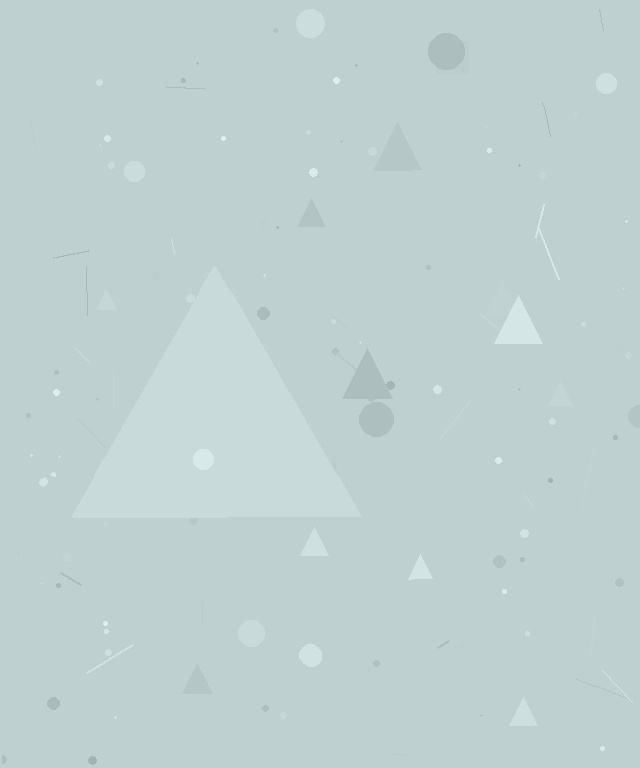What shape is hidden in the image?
A triangle is hidden in the image.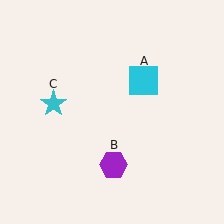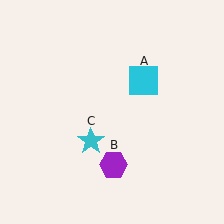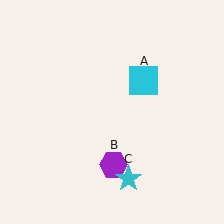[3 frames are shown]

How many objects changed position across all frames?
1 object changed position: cyan star (object C).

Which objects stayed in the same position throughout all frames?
Cyan square (object A) and purple hexagon (object B) remained stationary.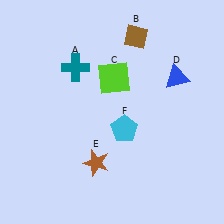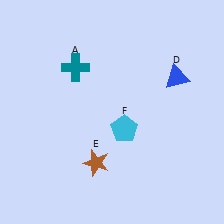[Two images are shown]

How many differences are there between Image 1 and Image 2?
There are 2 differences between the two images.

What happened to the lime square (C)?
The lime square (C) was removed in Image 2. It was in the top-right area of Image 1.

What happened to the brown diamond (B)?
The brown diamond (B) was removed in Image 2. It was in the top-right area of Image 1.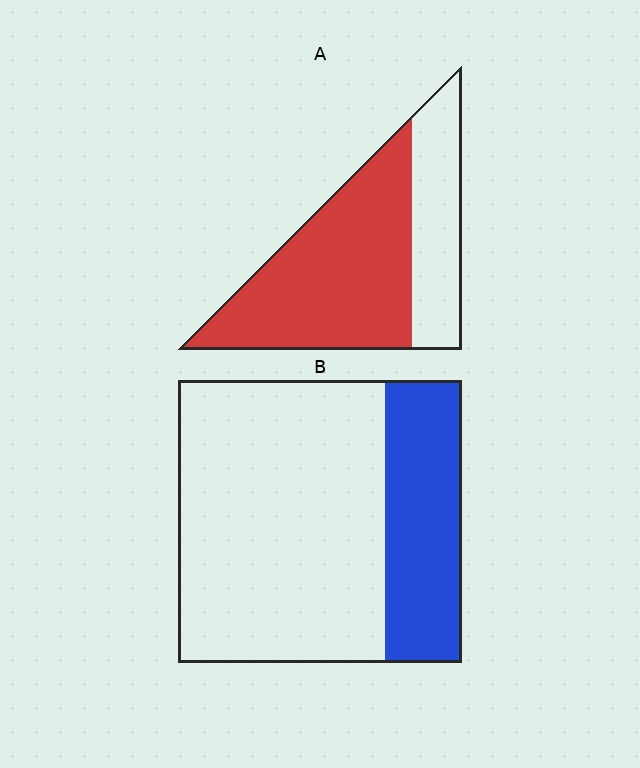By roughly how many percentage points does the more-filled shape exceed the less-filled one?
By roughly 40 percentage points (A over B).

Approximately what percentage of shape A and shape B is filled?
A is approximately 70% and B is approximately 25%.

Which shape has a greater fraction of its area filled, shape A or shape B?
Shape A.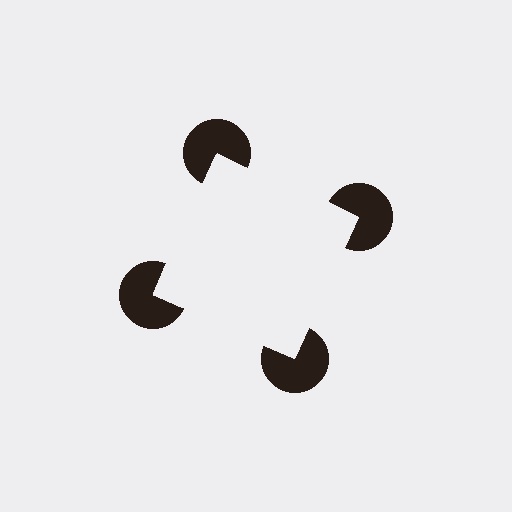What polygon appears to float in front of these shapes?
An illusory square — its edges are inferred from the aligned wedge cuts in the pac-man discs, not physically drawn.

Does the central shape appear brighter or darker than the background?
It typically appears slightly brighter than the background, even though no actual brightness change is drawn.